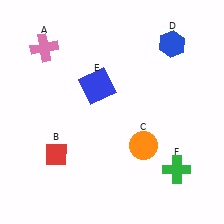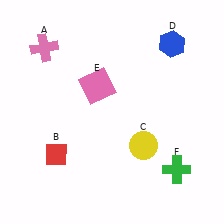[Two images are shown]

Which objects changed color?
C changed from orange to yellow. E changed from blue to pink.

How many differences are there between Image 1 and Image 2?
There are 2 differences between the two images.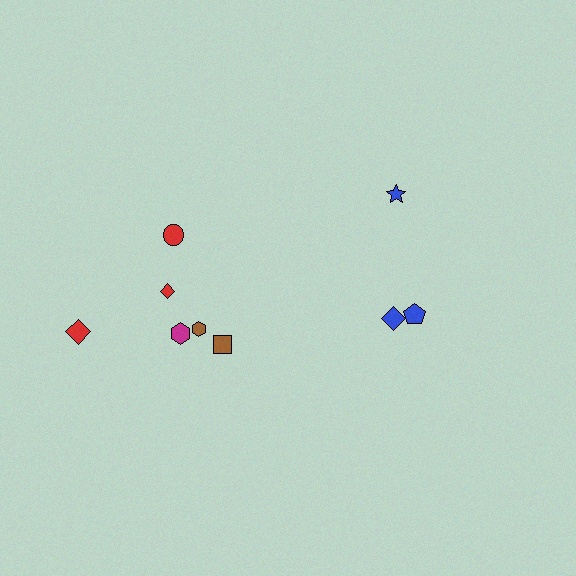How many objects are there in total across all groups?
There are 9 objects.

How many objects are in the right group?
There are 3 objects.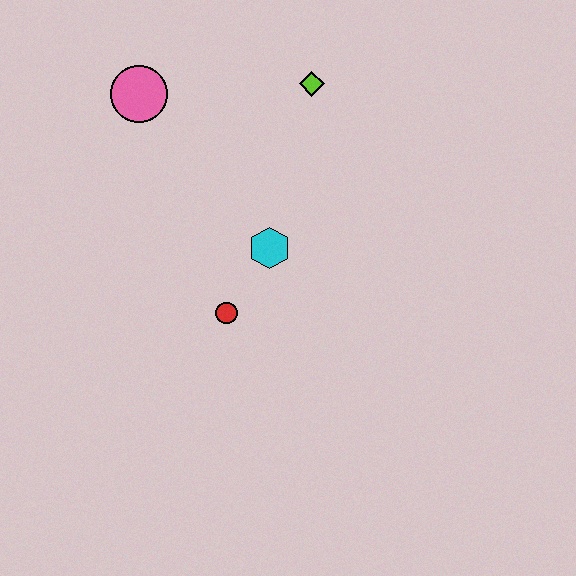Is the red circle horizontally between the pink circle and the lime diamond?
Yes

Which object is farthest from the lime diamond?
The red circle is farthest from the lime diamond.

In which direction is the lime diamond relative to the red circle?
The lime diamond is above the red circle.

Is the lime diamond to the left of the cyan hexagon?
No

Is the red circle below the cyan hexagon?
Yes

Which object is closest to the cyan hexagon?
The red circle is closest to the cyan hexagon.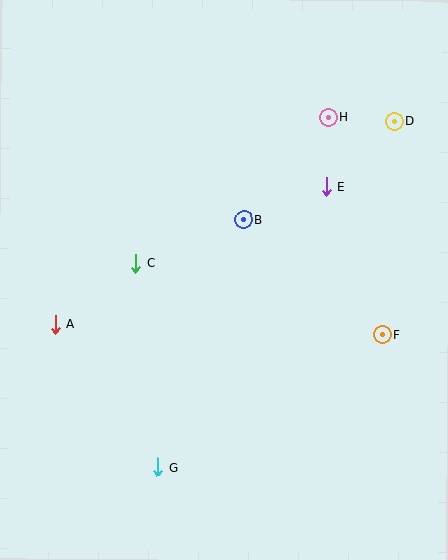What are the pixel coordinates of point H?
Point H is at (329, 117).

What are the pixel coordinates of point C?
Point C is at (136, 263).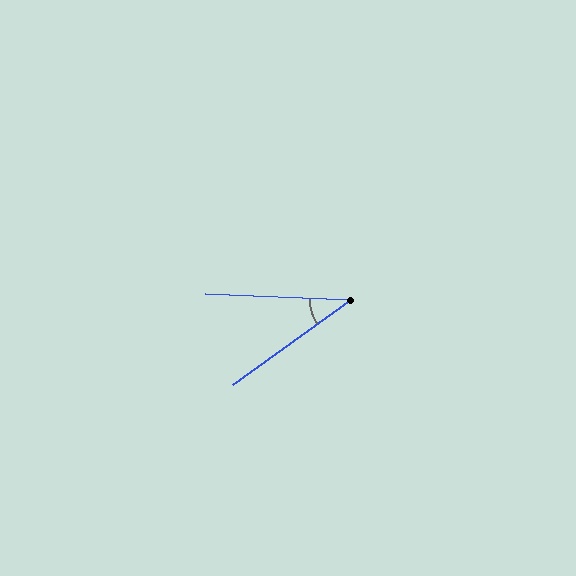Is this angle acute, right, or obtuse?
It is acute.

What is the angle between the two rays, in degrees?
Approximately 38 degrees.